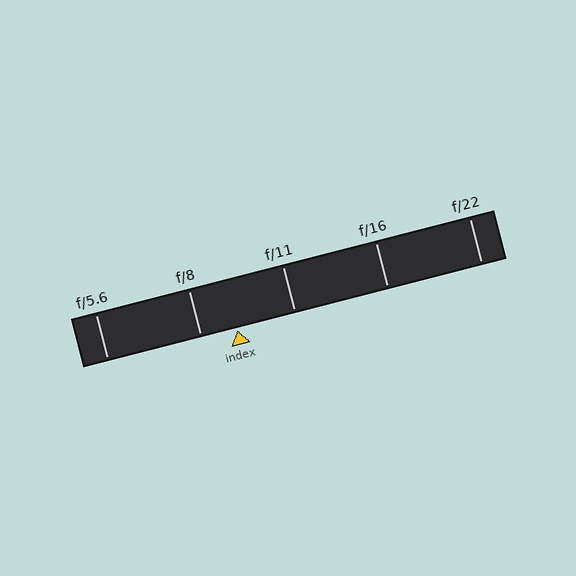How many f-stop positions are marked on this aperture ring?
There are 5 f-stop positions marked.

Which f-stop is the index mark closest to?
The index mark is closest to f/8.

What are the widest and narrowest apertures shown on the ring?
The widest aperture shown is f/5.6 and the narrowest is f/22.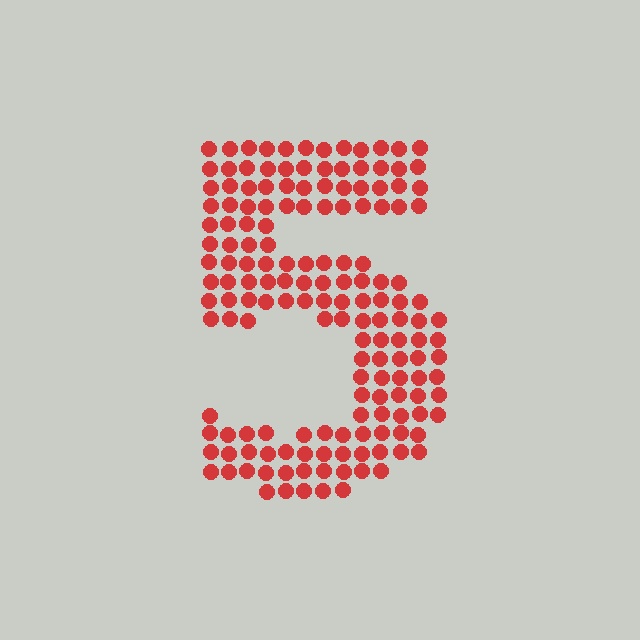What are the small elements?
The small elements are circles.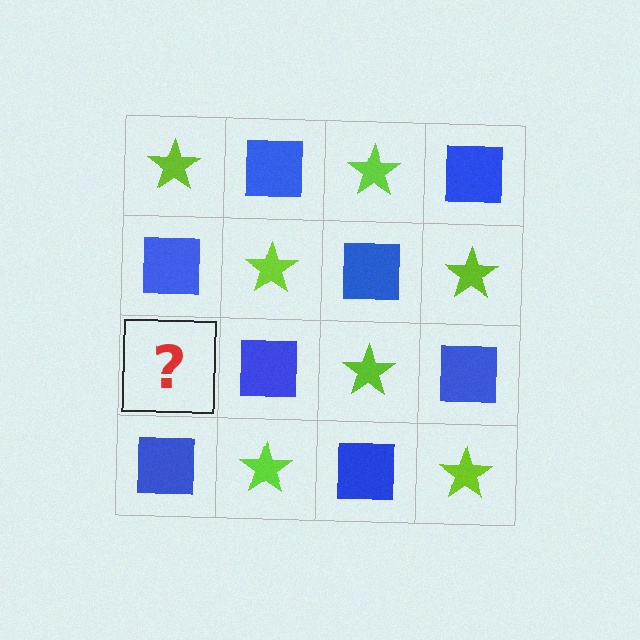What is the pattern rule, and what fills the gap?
The rule is that it alternates lime star and blue square in a checkerboard pattern. The gap should be filled with a lime star.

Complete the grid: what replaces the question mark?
The question mark should be replaced with a lime star.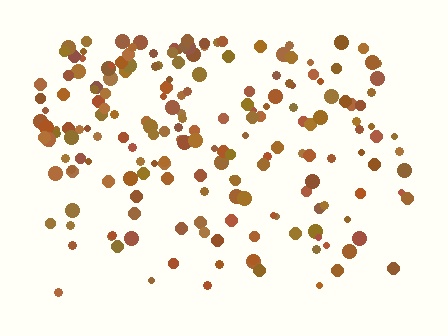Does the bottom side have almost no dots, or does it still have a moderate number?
Still a moderate number, just noticeably fewer than the top.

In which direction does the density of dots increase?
From bottom to top, with the top side densest.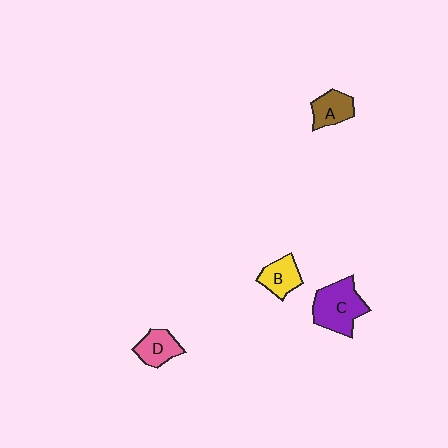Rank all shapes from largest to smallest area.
From largest to smallest: C (purple), D (pink), A (brown), B (yellow).